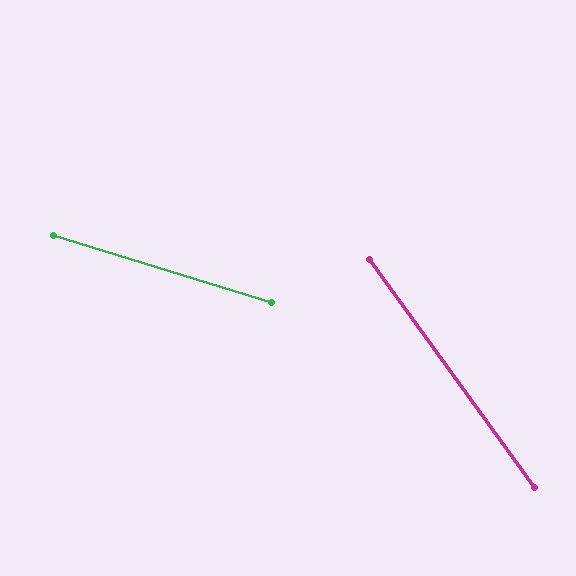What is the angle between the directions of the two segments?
Approximately 37 degrees.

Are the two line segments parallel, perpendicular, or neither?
Neither parallel nor perpendicular — they differ by about 37°.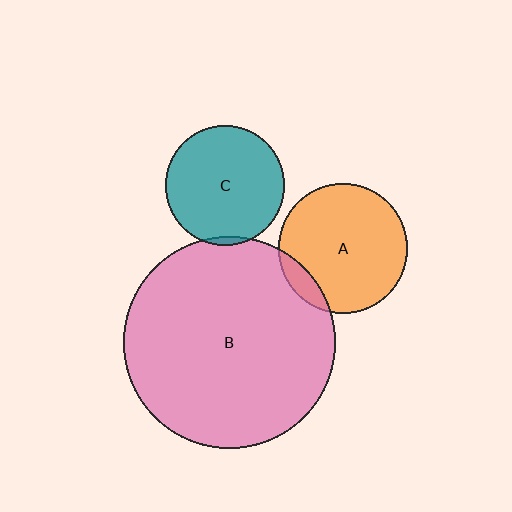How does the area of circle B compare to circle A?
Approximately 2.7 times.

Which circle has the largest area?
Circle B (pink).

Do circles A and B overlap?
Yes.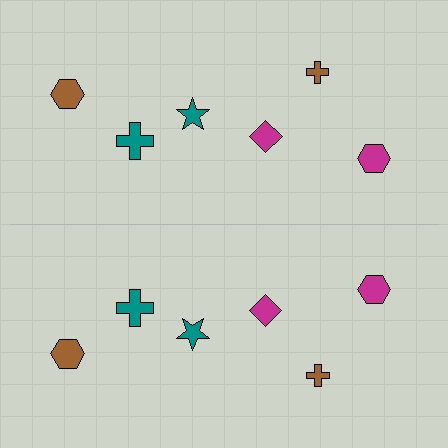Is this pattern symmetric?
Yes, this pattern has bilateral (reflection) symmetry.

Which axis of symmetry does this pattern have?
The pattern has a horizontal axis of symmetry running through the center of the image.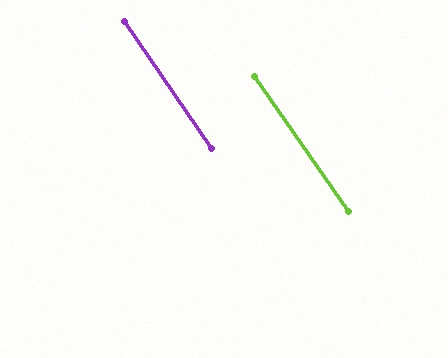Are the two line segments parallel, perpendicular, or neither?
Parallel — their directions differ by only 0.5°.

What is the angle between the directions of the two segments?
Approximately 0 degrees.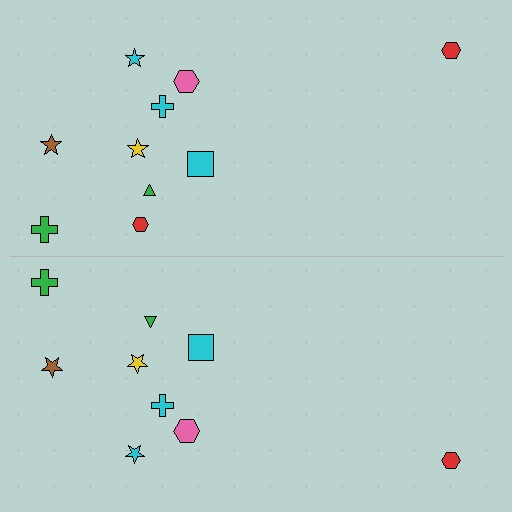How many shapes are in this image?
There are 19 shapes in this image.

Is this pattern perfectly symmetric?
No, the pattern is not perfectly symmetric. A red hexagon is missing from the bottom side.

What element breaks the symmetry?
A red hexagon is missing from the bottom side.